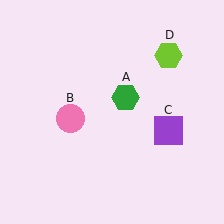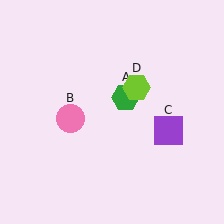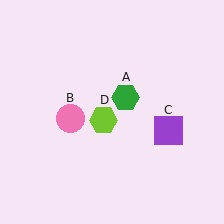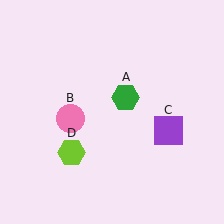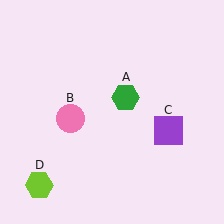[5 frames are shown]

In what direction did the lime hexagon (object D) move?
The lime hexagon (object D) moved down and to the left.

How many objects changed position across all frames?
1 object changed position: lime hexagon (object D).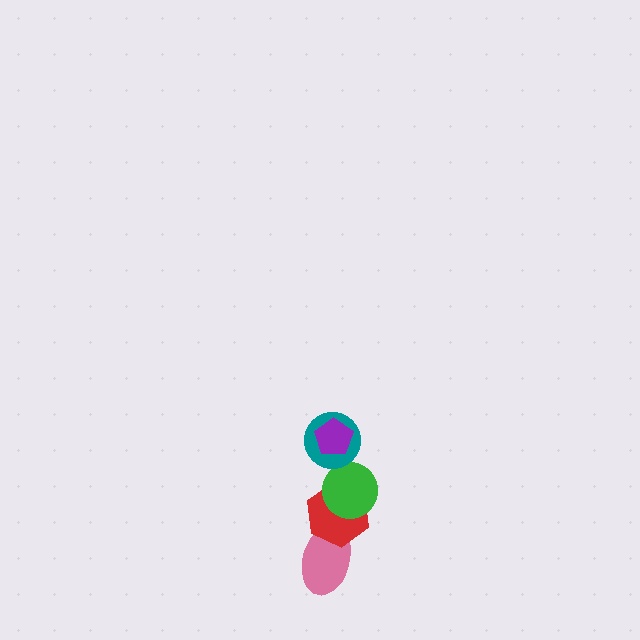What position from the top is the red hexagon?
The red hexagon is 4th from the top.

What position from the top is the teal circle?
The teal circle is 2nd from the top.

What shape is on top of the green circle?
The teal circle is on top of the green circle.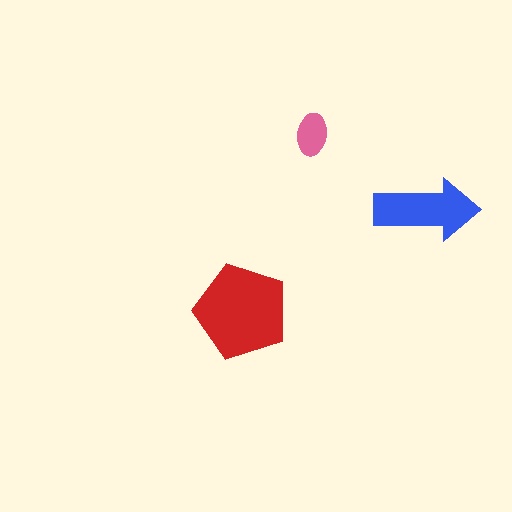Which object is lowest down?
The red pentagon is bottommost.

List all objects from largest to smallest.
The red pentagon, the blue arrow, the pink ellipse.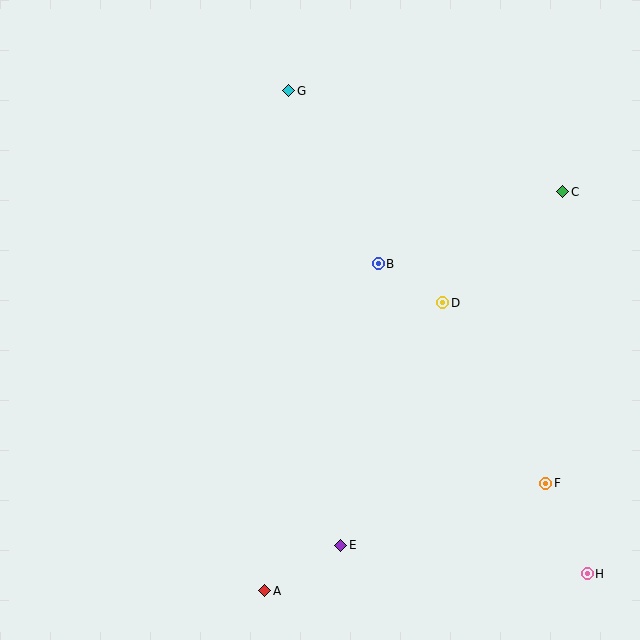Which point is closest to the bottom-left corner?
Point A is closest to the bottom-left corner.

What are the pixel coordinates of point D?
Point D is at (443, 303).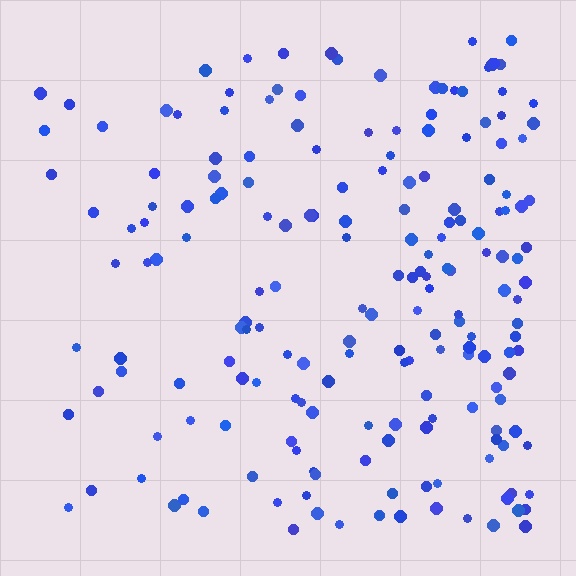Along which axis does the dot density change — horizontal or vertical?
Horizontal.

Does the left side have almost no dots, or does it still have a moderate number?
Still a moderate number, just noticeably fewer than the right.